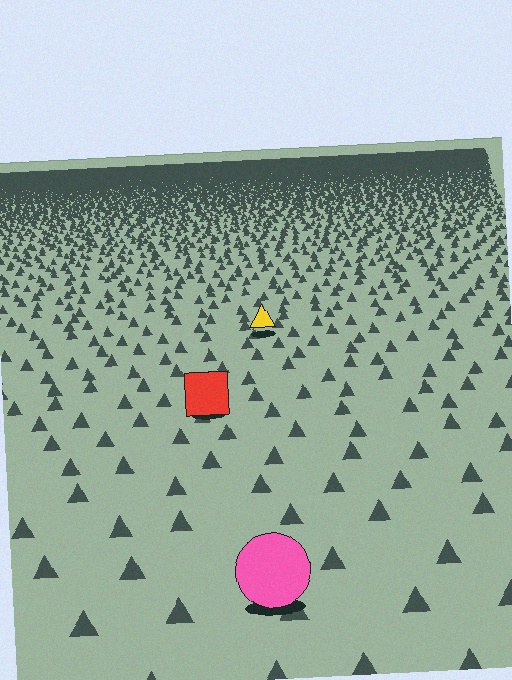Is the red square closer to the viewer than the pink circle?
No. The pink circle is closer — you can tell from the texture gradient: the ground texture is coarser near it.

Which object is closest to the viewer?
The pink circle is closest. The texture marks near it are larger and more spread out.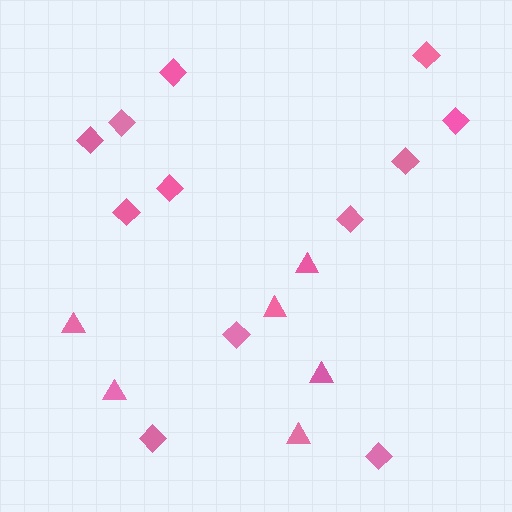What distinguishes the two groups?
There are 2 groups: one group of triangles (6) and one group of diamonds (12).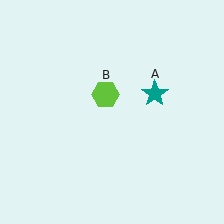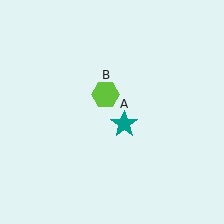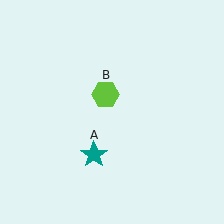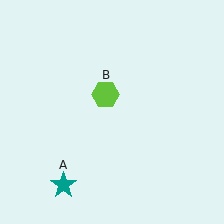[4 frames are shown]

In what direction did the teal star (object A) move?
The teal star (object A) moved down and to the left.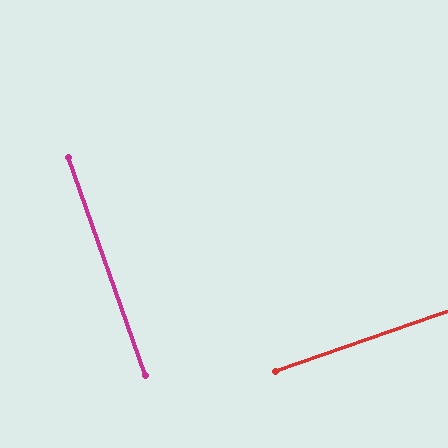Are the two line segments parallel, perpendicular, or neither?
Perpendicular — they meet at approximately 90°.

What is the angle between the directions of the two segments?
Approximately 90 degrees.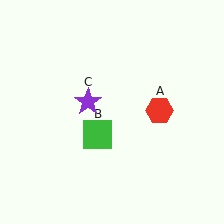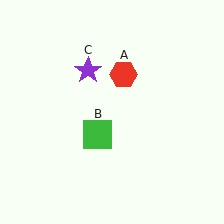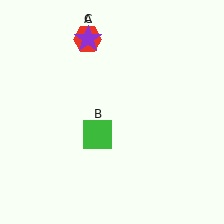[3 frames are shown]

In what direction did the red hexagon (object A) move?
The red hexagon (object A) moved up and to the left.